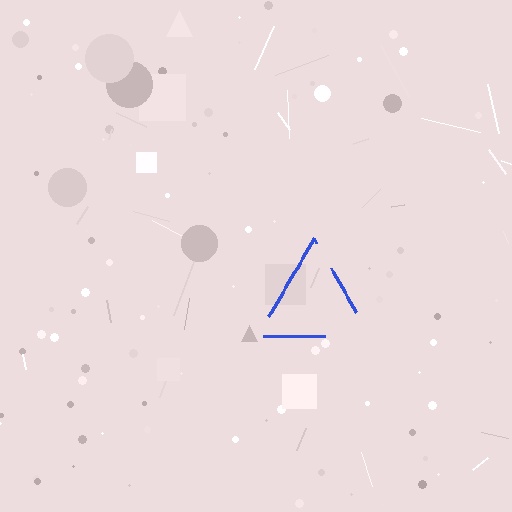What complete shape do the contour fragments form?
The contour fragments form a triangle.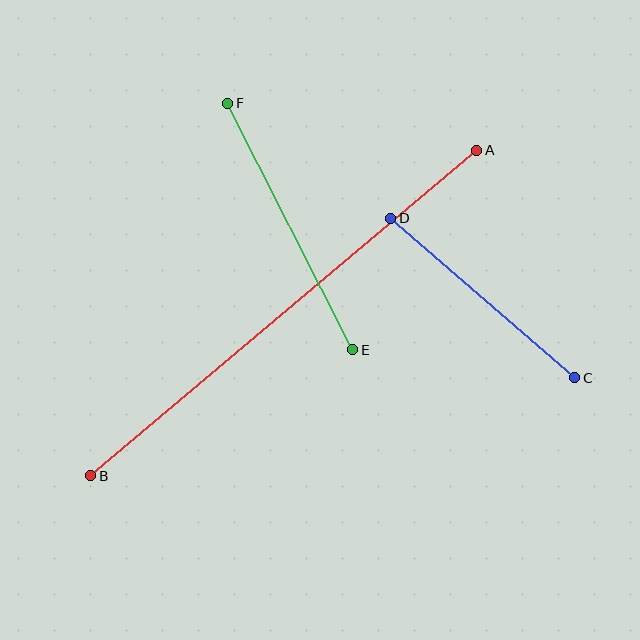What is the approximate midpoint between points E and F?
The midpoint is at approximately (290, 226) pixels.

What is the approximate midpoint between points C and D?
The midpoint is at approximately (483, 298) pixels.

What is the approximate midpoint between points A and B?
The midpoint is at approximately (284, 313) pixels.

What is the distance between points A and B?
The distance is approximately 505 pixels.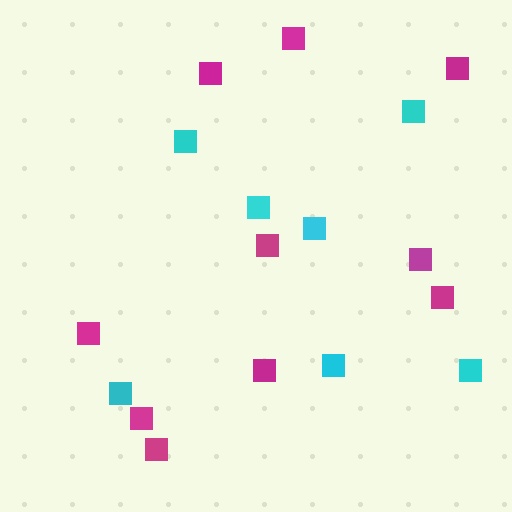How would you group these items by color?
There are 2 groups: one group of magenta squares (10) and one group of cyan squares (7).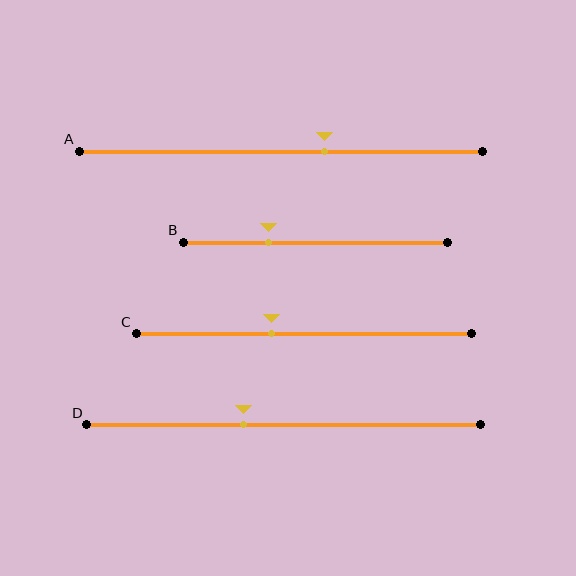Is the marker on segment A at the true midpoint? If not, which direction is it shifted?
No, the marker on segment A is shifted to the right by about 11% of the segment length.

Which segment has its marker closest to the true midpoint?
Segment C has its marker closest to the true midpoint.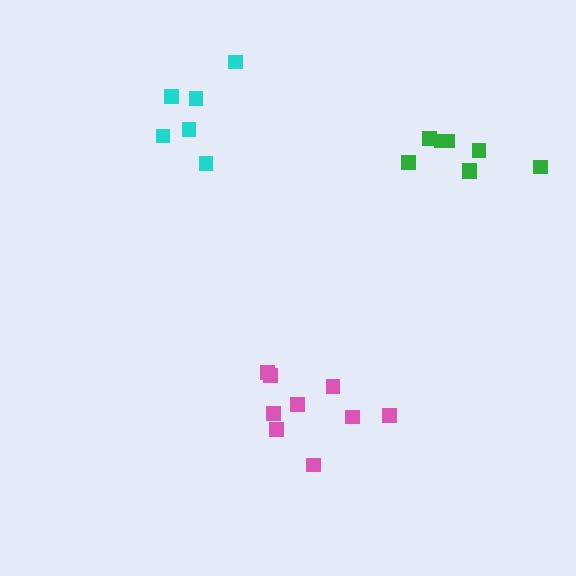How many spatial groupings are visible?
There are 3 spatial groupings.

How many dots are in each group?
Group 1: 9 dots, Group 2: 6 dots, Group 3: 8 dots (23 total).